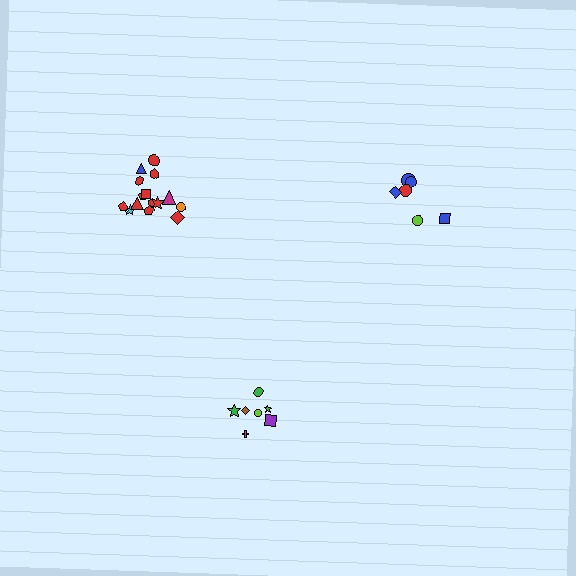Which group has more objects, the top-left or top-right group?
The top-left group.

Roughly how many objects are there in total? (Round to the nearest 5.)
Roughly 30 objects in total.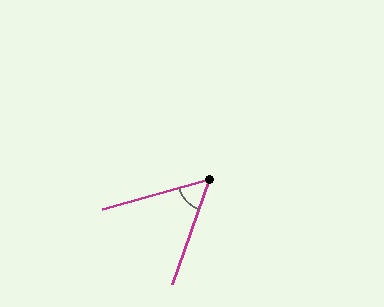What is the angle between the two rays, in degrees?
Approximately 55 degrees.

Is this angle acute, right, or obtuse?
It is acute.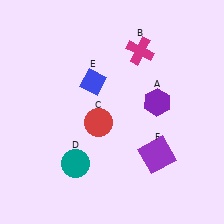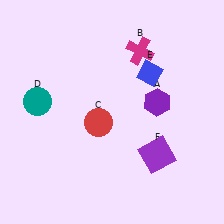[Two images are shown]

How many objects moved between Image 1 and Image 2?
2 objects moved between the two images.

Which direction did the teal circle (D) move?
The teal circle (D) moved up.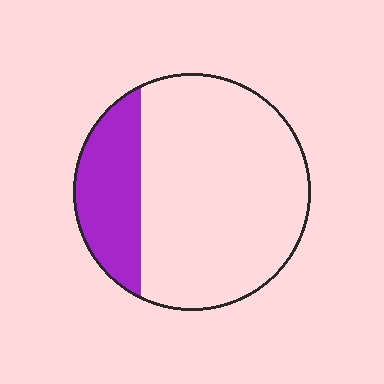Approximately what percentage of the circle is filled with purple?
Approximately 25%.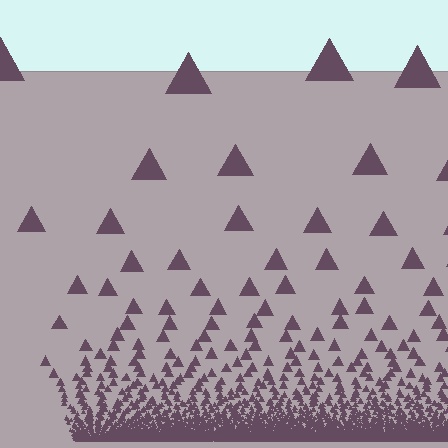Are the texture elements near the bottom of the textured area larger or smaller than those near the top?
Smaller. The gradient is inverted — elements near the bottom are smaller and denser.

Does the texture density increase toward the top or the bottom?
Density increases toward the bottom.